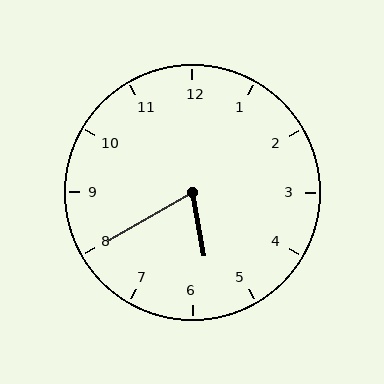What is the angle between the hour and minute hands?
Approximately 70 degrees.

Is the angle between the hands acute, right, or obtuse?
It is acute.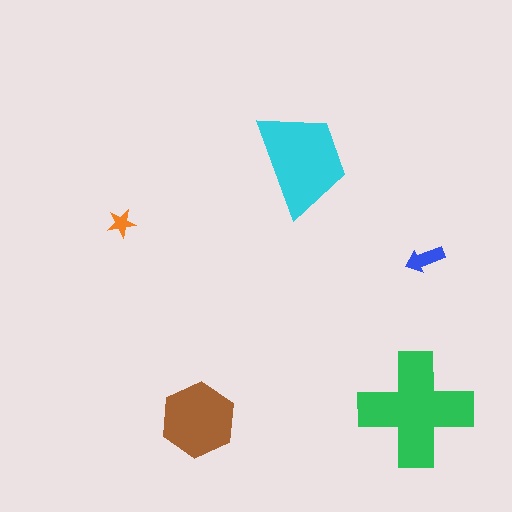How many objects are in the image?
There are 5 objects in the image.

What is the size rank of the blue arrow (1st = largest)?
4th.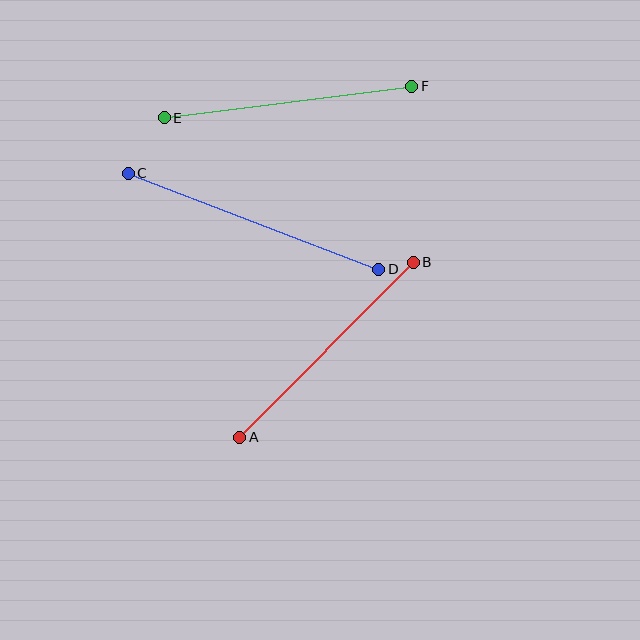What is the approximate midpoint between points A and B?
The midpoint is at approximately (327, 350) pixels.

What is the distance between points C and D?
The distance is approximately 268 pixels.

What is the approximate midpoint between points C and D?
The midpoint is at approximately (254, 221) pixels.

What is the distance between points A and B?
The distance is approximately 246 pixels.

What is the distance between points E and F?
The distance is approximately 249 pixels.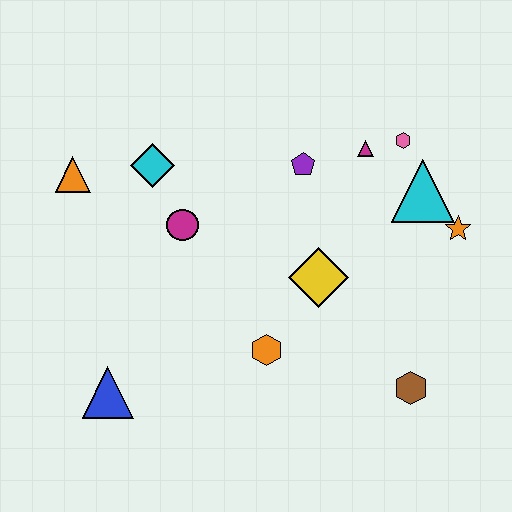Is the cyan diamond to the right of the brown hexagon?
No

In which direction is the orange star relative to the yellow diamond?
The orange star is to the right of the yellow diamond.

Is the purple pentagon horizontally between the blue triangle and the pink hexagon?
Yes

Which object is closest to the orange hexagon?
The yellow diamond is closest to the orange hexagon.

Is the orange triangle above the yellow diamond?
Yes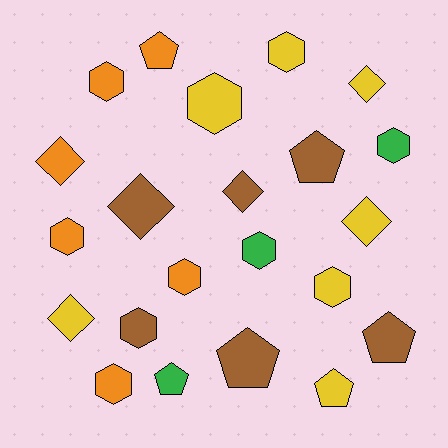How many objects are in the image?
There are 22 objects.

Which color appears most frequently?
Yellow, with 7 objects.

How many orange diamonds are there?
There is 1 orange diamond.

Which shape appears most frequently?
Hexagon, with 10 objects.